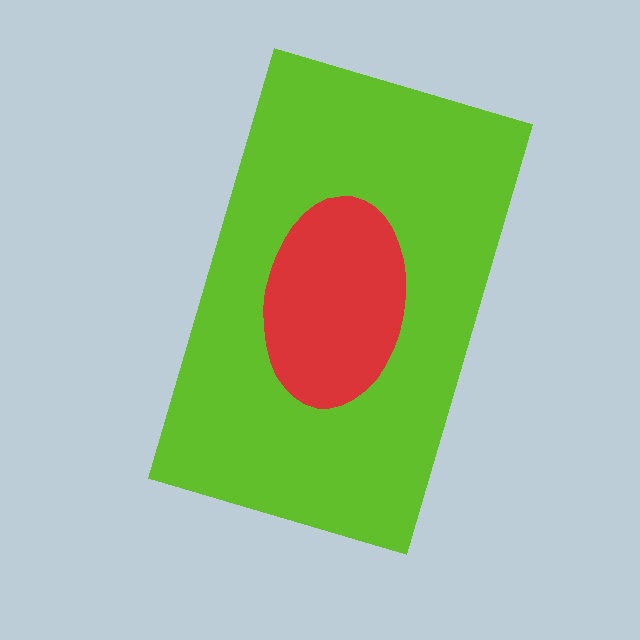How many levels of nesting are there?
2.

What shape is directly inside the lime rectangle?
The red ellipse.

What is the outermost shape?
The lime rectangle.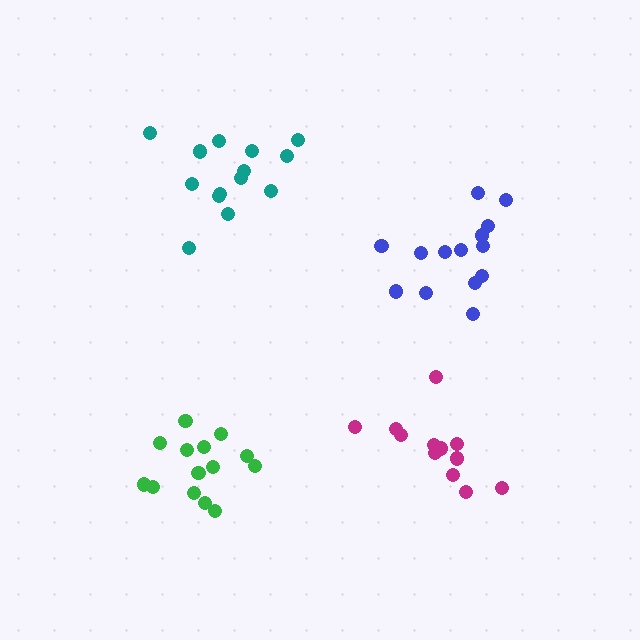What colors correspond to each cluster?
The clusters are colored: teal, magenta, blue, green.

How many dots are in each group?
Group 1: 14 dots, Group 2: 12 dots, Group 3: 14 dots, Group 4: 14 dots (54 total).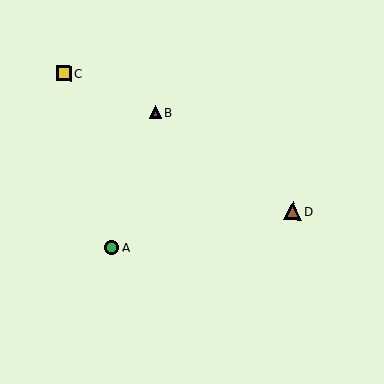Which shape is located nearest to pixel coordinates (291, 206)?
The brown triangle (labeled D) at (293, 211) is nearest to that location.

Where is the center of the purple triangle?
The center of the purple triangle is at (155, 112).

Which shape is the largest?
The brown triangle (labeled D) is the largest.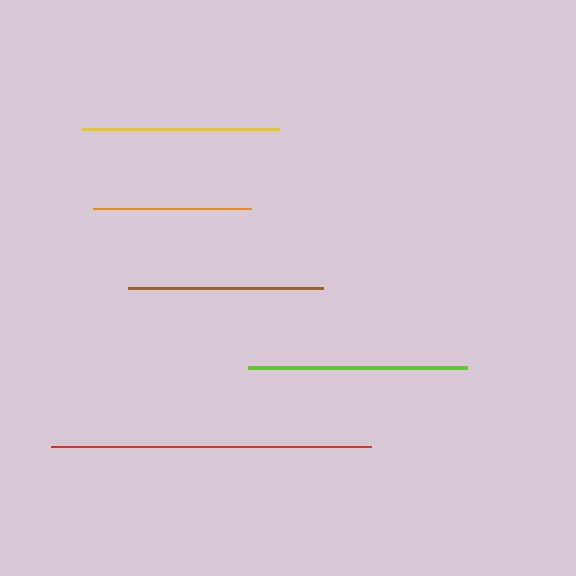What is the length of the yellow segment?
The yellow segment is approximately 197 pixels long.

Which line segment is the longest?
The red line is the longest at approximately 320 pixels.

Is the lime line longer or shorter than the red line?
The red line is longer than the lime line.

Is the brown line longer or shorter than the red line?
The red line is longer than the brown line.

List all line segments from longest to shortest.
From longest to shortest: red, lime, yellow, brown, orange.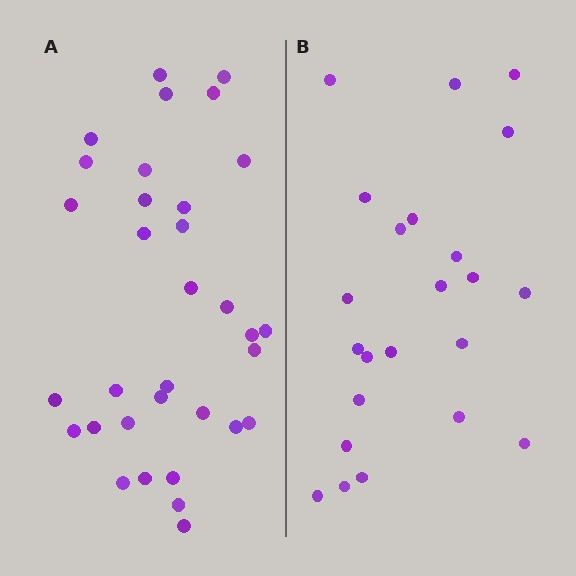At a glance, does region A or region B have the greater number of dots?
Region A (the left region) has more dots.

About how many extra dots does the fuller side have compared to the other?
Region A has roughly 10 or so more dots than region B.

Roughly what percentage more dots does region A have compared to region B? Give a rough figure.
About 45% more.